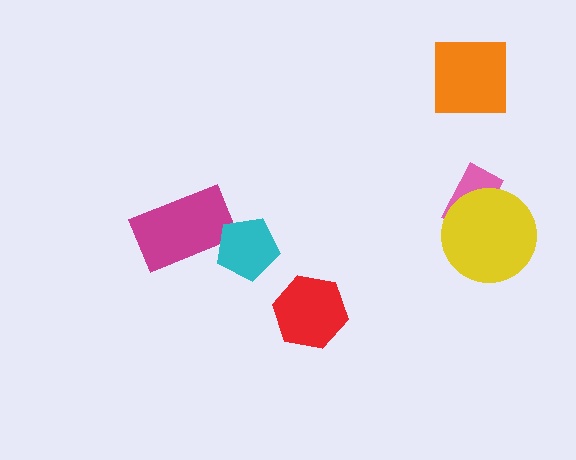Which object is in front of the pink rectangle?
The yellow circle is in front of the pink rectangle.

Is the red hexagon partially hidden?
No, no other shape covers it.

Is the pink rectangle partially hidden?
Yes, it is partially covered by another shape.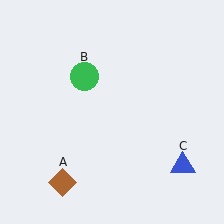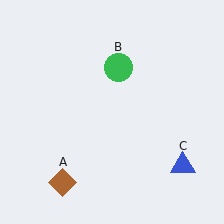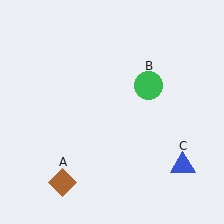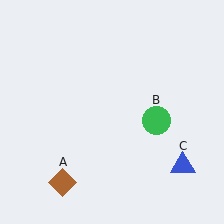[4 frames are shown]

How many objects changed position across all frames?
1 object changed position: green circle (object B).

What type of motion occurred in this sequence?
The green circle (object B) rotated clockwise around the center of the scene.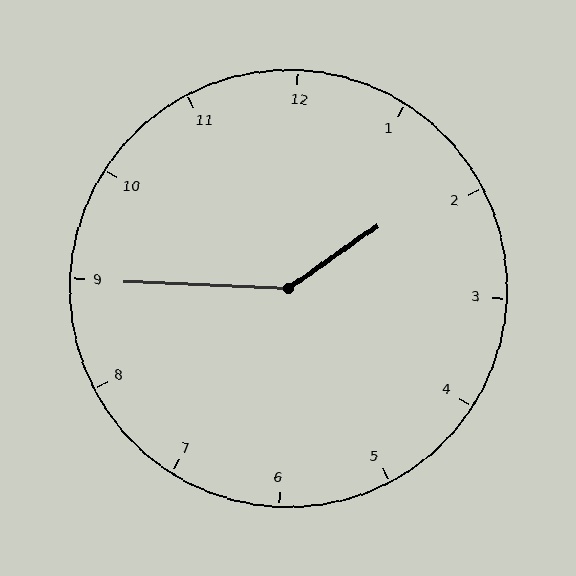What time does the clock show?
1:45.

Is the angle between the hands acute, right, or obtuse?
It is obtuse.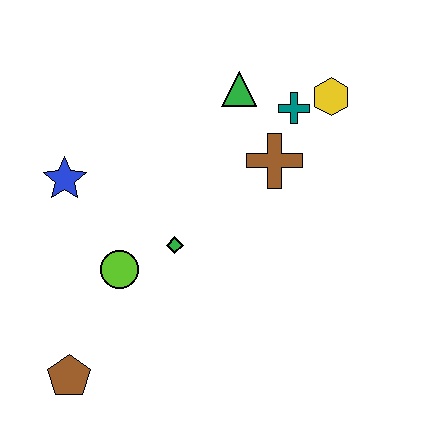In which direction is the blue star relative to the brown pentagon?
The blue star is above the brown pentagon.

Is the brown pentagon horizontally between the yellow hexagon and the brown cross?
No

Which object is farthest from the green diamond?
The yellow hexagon is farthest from the green diamond.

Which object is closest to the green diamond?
The lime circle is closest to the green diamond.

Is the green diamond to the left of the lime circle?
No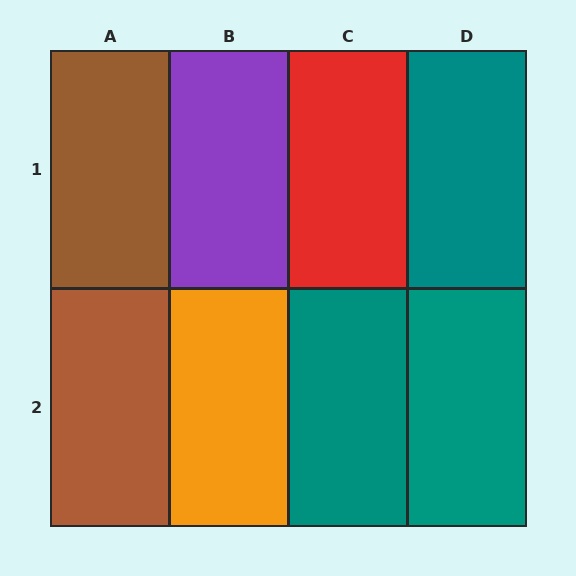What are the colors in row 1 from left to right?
Brown, purple, red, teal.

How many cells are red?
1 cell is red.